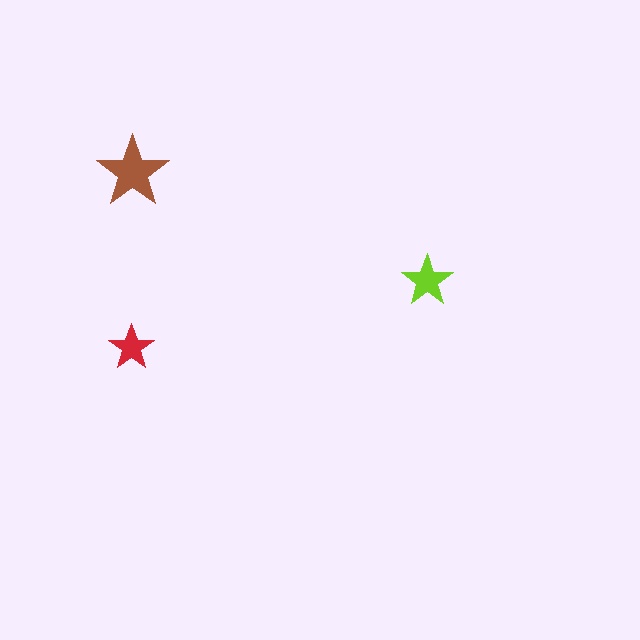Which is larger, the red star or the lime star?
The lime one.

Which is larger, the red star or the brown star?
The brown one.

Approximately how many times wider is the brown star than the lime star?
About 1.5 times wider.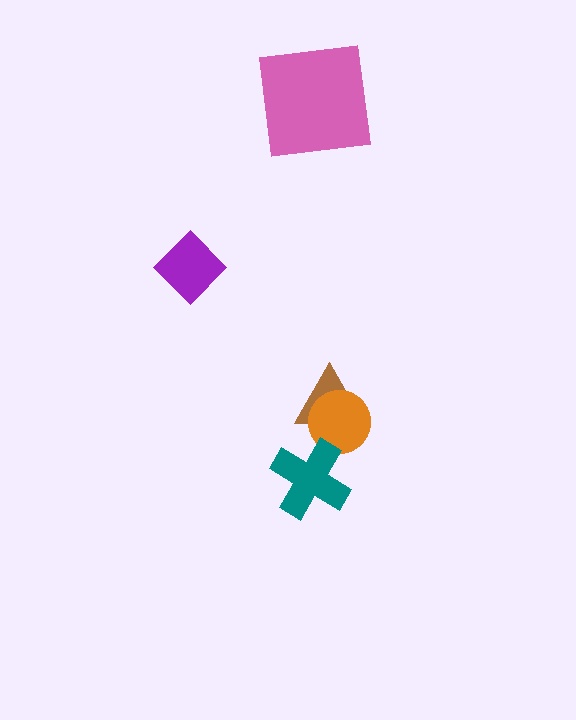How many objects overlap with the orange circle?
2 objects overlap with the orange circle.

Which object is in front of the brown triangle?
The orange circle is in front of the brown triangle.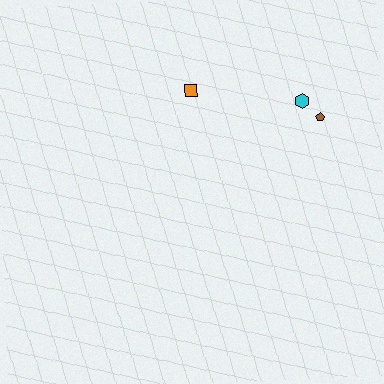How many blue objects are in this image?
There are no blue objects.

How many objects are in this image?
There are 3 objects.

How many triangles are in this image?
There are no triangles.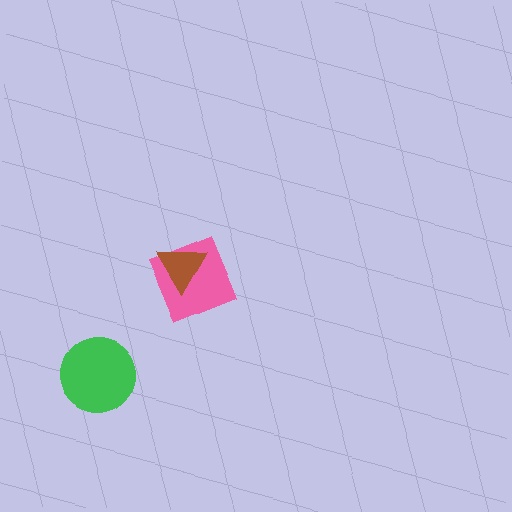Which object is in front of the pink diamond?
The brown triangle is in front of the pink diamond.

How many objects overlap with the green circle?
0 objects overlap with the green circle.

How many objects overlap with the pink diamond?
1 object overlaps with the pink diamond.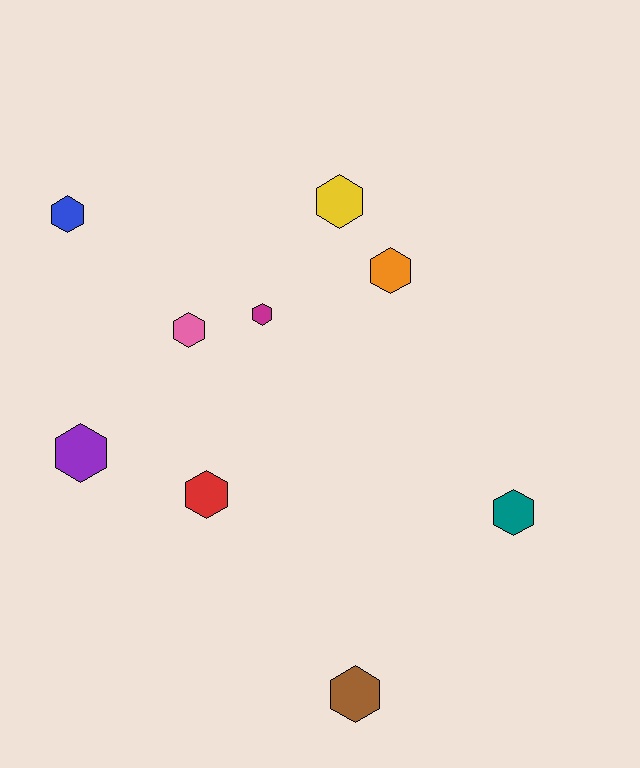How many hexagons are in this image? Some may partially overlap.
There are 9 hexagons.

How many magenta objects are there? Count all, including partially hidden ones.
There is 1 magenta object.